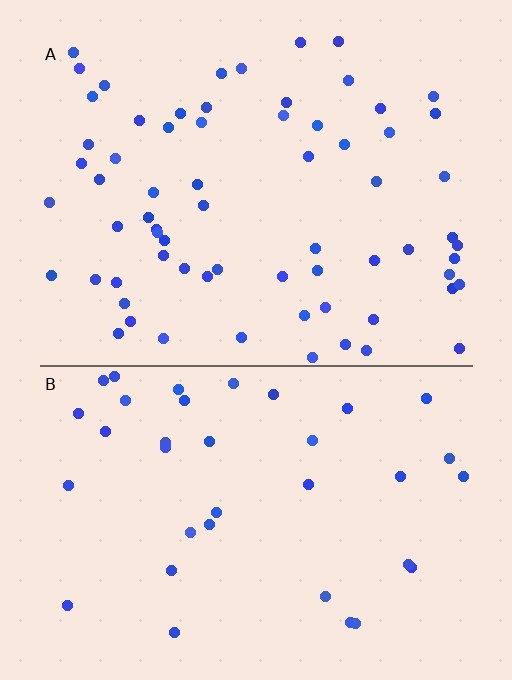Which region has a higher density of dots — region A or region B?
A (the top).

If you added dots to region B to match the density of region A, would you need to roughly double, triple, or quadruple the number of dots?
Approximately double.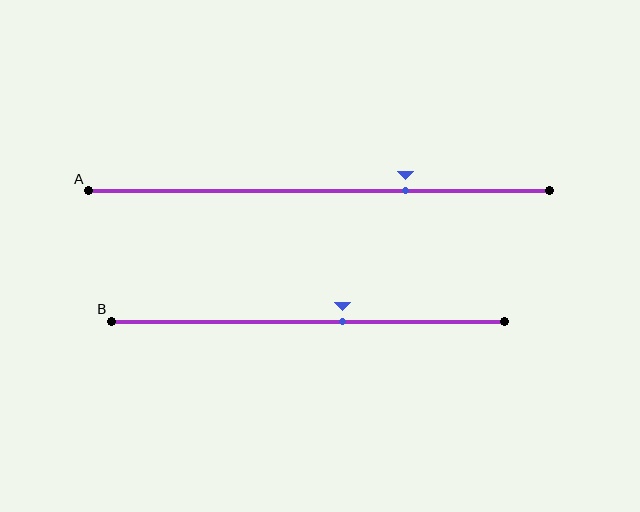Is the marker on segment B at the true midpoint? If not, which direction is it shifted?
No, the marker on segment B is shifted to the right by about 9% of the segment length.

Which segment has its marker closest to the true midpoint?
Segment B has its marker closest to the true midpoint.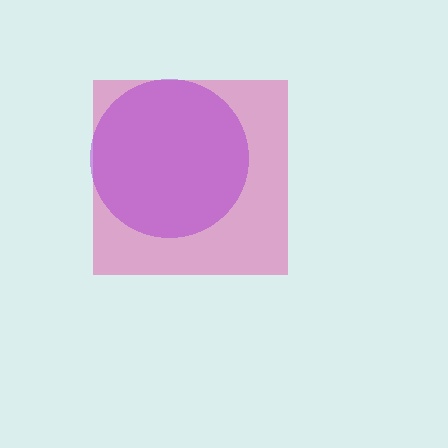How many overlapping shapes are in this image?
There are 2 overlapping shapes in the image.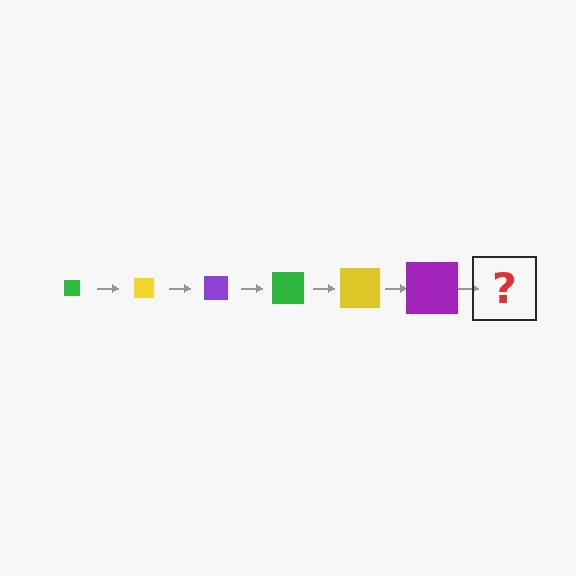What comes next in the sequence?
The next element should be a green square, larger than the previous one.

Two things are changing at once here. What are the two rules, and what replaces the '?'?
The two rules are that the square grows larger each step and the color cycles through green, yellow, and purple. The '?' should be a green square, larger than the previous one.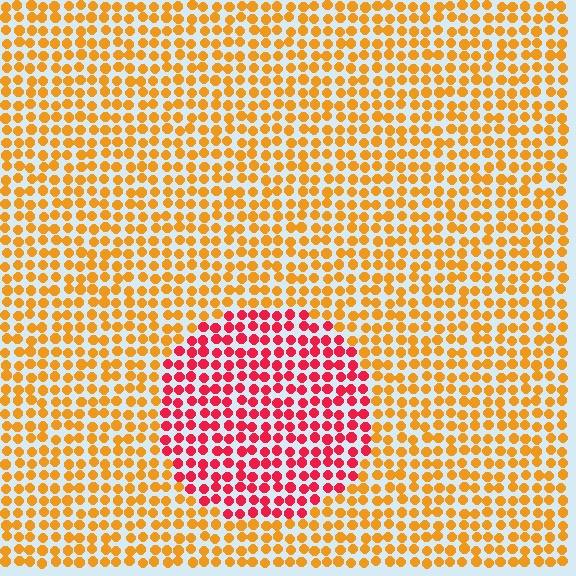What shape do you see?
I see a circle.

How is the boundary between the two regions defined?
The boundary is defined purely by a slight shift in hue (about 47 degrees). Spacing, size, and orientation are identical on both sides.